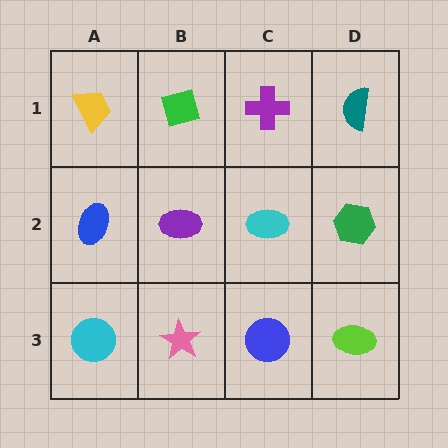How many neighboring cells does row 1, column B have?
3.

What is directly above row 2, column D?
A teal semicircle.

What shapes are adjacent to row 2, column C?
A purple cross (row 1, column C), a blue circle (row 3, column C), a purple ellipse (row 2, column B), a green hexagon (row 2, column D).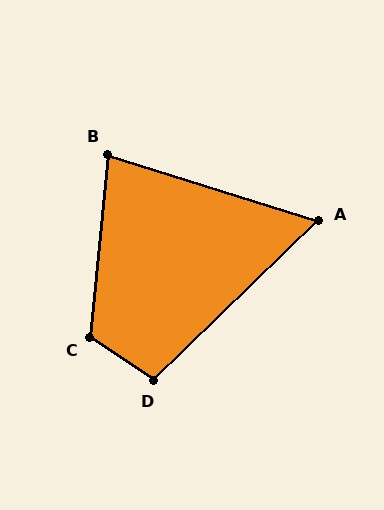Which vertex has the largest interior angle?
C, at approximately 118 degrees.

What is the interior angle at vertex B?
Approximately 78 degrees (acute).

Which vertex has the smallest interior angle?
A, at approximately 62 degrees.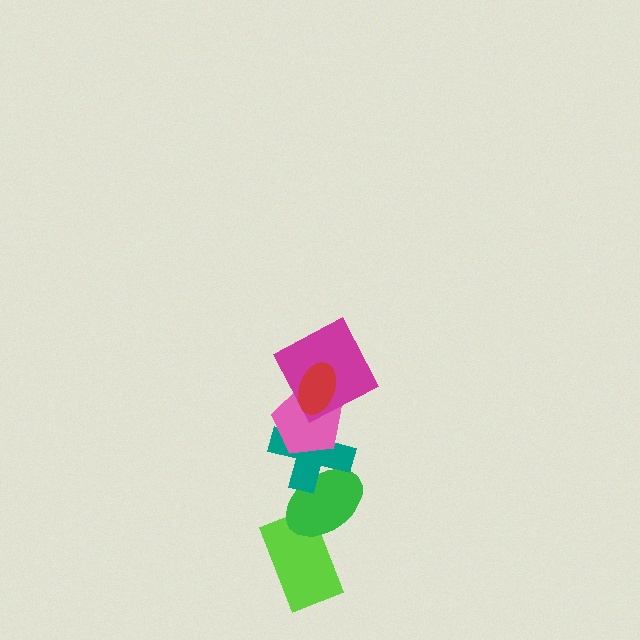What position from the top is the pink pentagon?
The pink pentagon is 3rd from the top.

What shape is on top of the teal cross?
The pink pentagon is on top of the teal cross.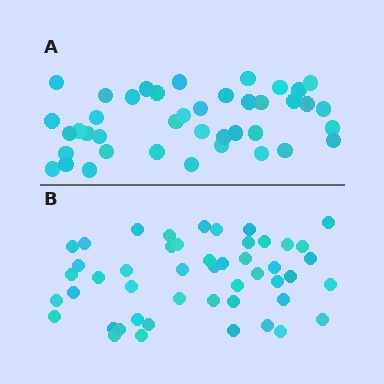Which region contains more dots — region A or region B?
Region B (the bottom region) has more dots.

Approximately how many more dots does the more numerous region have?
Region B has roughly 8 or so more dots than region A.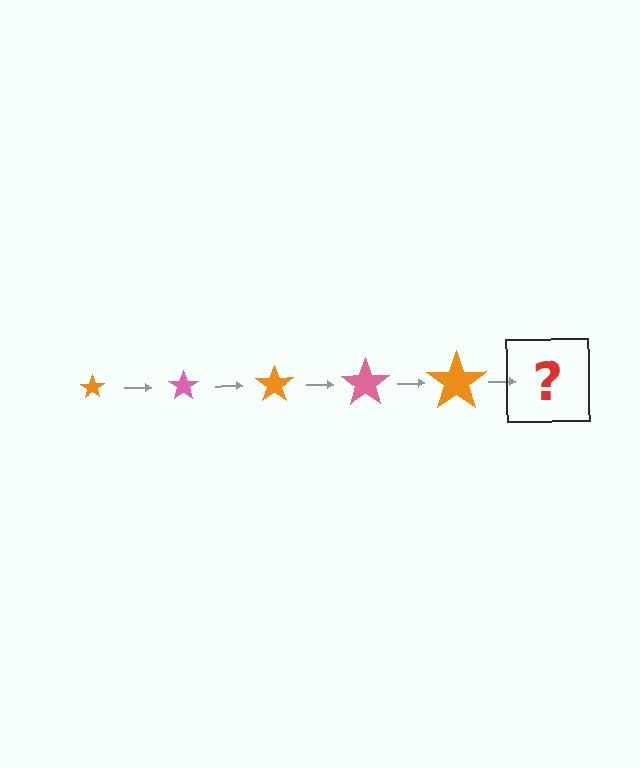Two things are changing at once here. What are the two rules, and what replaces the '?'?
The two rules are that the star grows larger each step and the color cycles through orange and pink. The '?' should be a pink star, larger than the previous one.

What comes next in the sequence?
The next element should be a pink star, larger than the previous one.